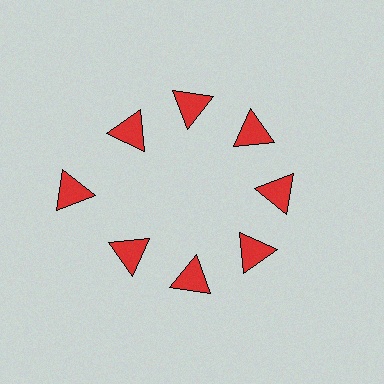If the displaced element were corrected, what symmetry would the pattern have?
It would have 8-fold rotational symmetry — the pattern would map onto itself every 45 degrees.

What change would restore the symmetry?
The symmetry would be restored by moving it inward, back onto the ring so that all 8 triangles sit at equal angles and equal distance from the center.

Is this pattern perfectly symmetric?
No. The 8 red triangles are arranged in a ring, but one element near the 9 o'clock position is pushed outward from the center, breaking the 8-fold rotational symmetry.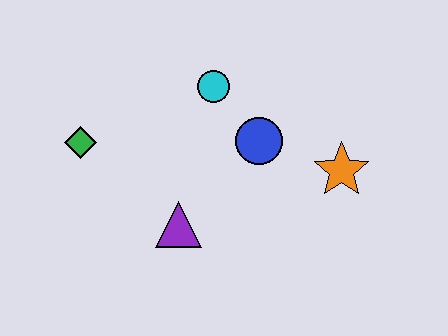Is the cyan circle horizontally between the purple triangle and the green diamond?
No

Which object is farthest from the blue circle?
The green diamond is farthest from the blue circle.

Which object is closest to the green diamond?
The purple triangle is closest to the green diamond.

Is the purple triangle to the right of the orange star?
No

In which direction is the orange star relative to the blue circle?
The orange star is to the right of the blue circle.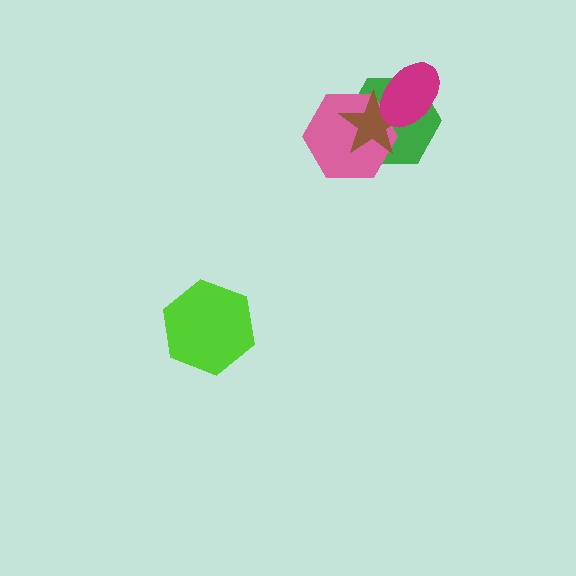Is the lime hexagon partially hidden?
No, no other shape covers it.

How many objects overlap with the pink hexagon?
3 objects overlap with the pink hexagon.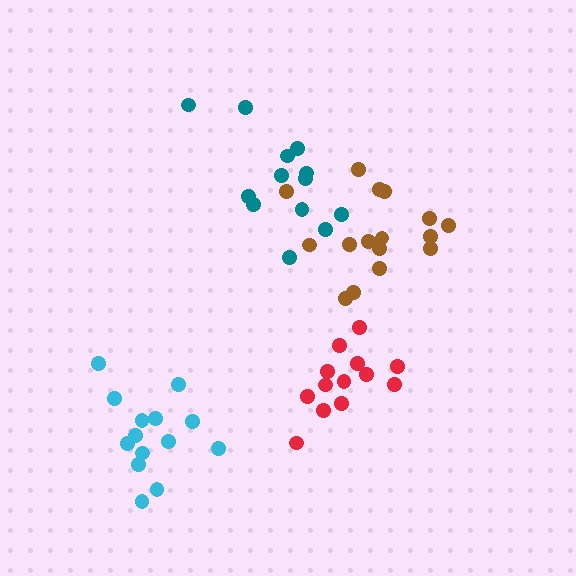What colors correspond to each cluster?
The clusters are colored: teal, red, brown, cyan.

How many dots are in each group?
Group 1: 13 dots, Group 2: 13 dots, Group 3: 16 dots, Group 4: 14 dots (56 total).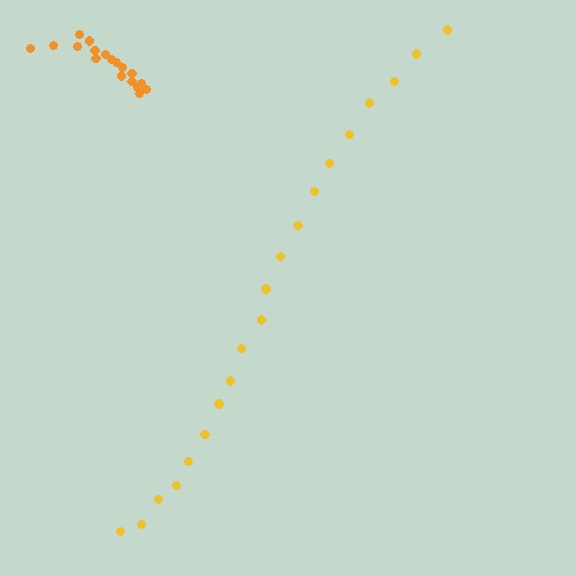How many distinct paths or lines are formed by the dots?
There are 2 distinct paths.